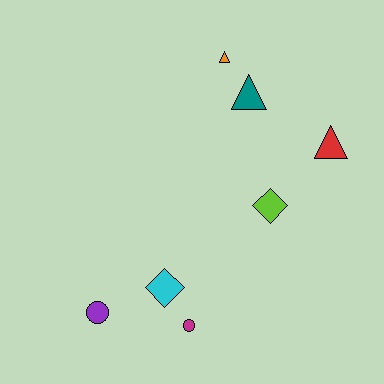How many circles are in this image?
There are 2 circles.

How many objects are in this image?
There are 7 objects.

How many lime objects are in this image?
There is 1 lime object.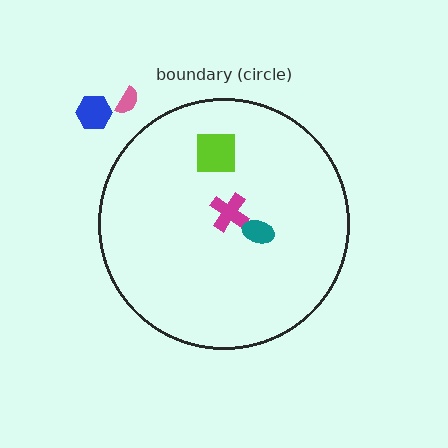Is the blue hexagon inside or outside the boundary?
Outside.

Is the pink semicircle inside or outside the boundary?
Outside.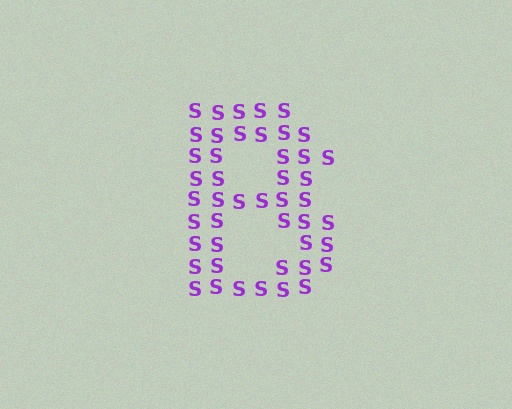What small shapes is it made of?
It is made of small letter S's.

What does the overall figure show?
The overall figure shows the letter B.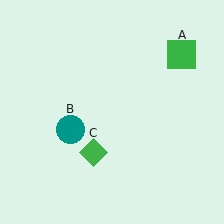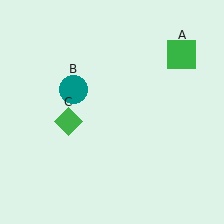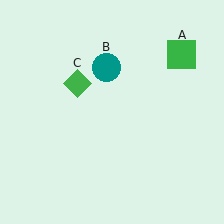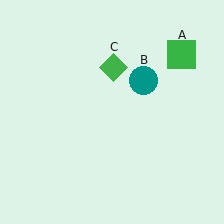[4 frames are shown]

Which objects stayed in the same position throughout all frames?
Green square (object A) remained stationary.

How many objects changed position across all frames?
2 objects changed position: teal circle (object B), green diamond (object C).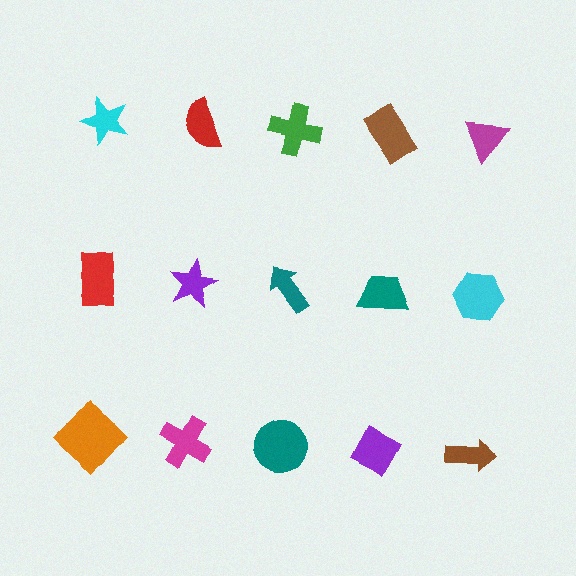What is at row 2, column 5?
A cyan hexagon.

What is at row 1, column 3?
A green cross.